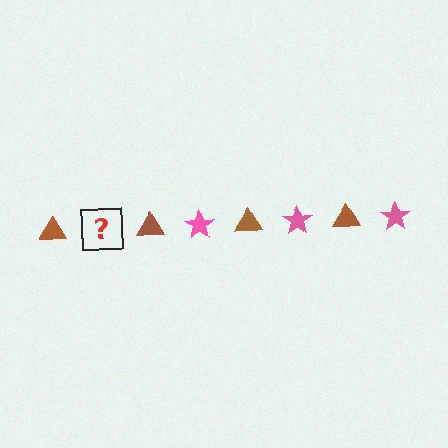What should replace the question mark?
The question mark should be replaced with a pink star.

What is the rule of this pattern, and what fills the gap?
The rule is that the pattern alternates between brown triangle and pink star. The gap should be filled with a pink star.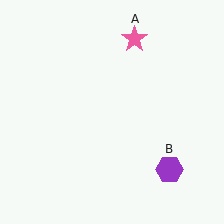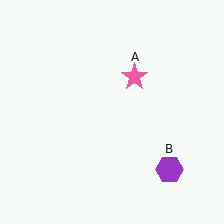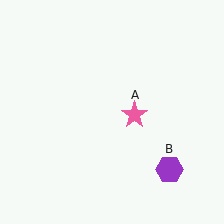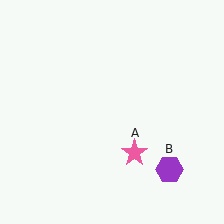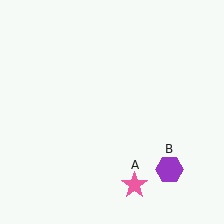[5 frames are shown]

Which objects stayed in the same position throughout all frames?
Purple hexagon (object B) remained stationary.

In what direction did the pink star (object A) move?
The pink star (object A) moved down.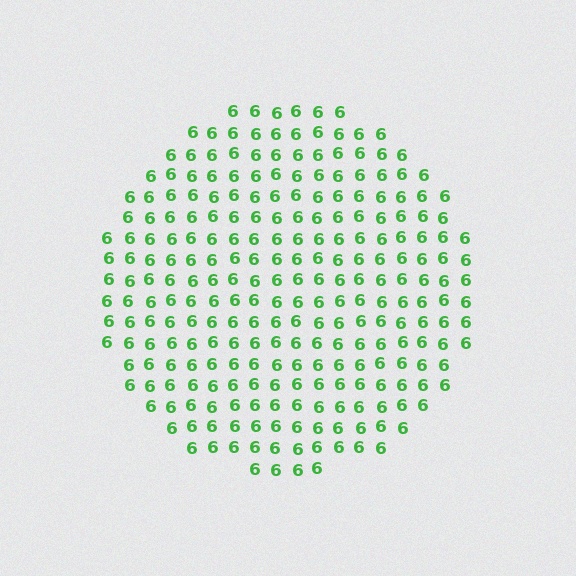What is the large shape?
The large shape is a circle.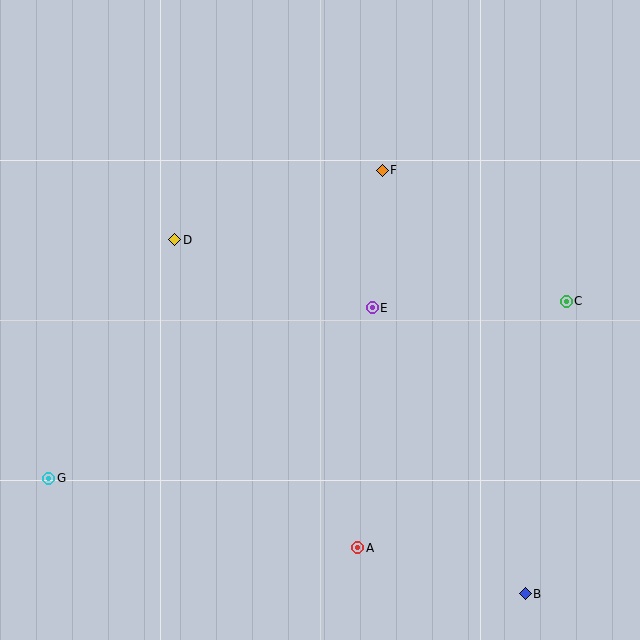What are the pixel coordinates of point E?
Point E is at (372, 308).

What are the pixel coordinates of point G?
Point G is at (49, 478).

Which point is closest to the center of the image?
Point E at (372, 308) is closest to the center.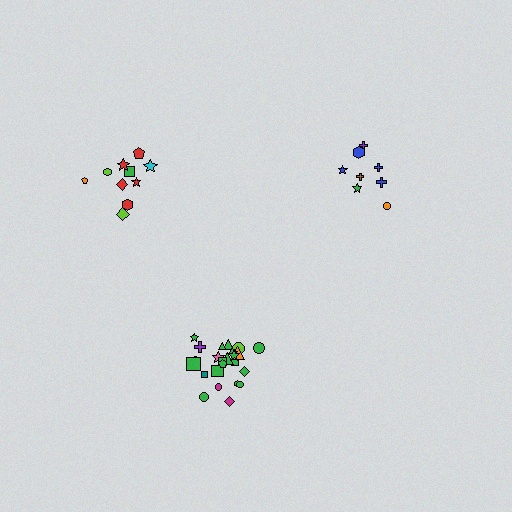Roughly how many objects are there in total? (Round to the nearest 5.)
Roughly 45 objects in total.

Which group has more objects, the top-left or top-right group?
The top-left group.